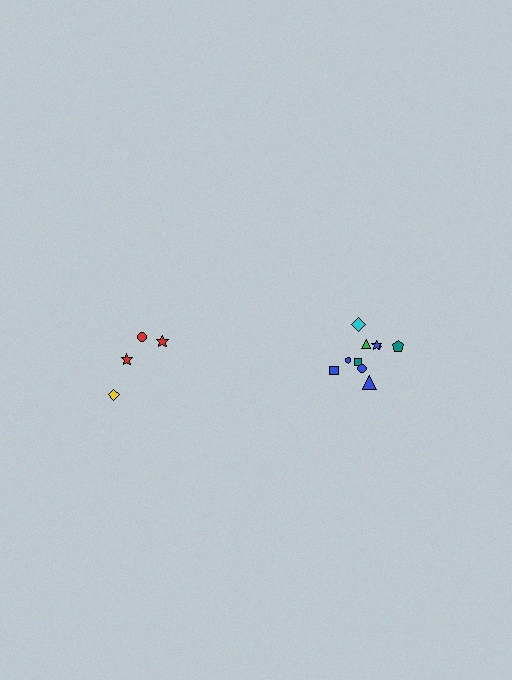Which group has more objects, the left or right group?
The right group.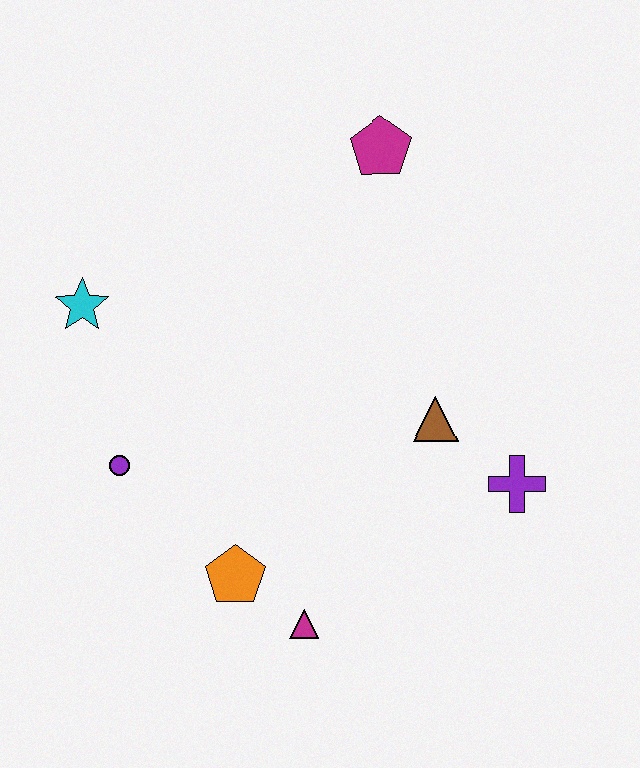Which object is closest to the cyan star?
The purple circle is closest to the cyan star.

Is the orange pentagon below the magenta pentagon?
Yes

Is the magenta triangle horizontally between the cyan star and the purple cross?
Yes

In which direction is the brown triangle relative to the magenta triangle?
The brown triangle is above the magenta triangle.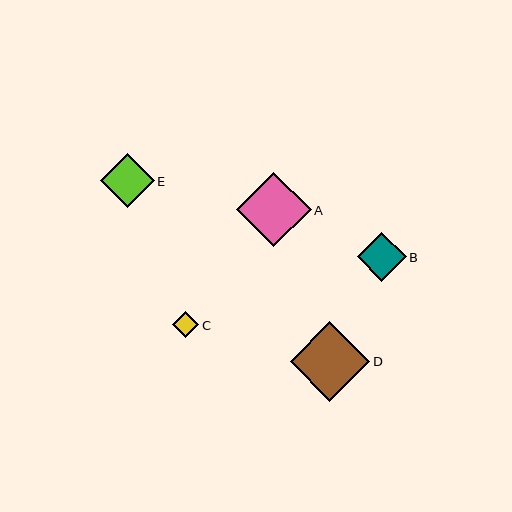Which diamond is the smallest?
Diamond C is the smallest with a size of approximately 26 pixels.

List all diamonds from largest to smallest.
From largest to smallest: D, A, E, B, C.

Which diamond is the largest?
Diamond D is the largest with a size of approximately 80 pixels.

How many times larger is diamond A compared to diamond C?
Diamond A is approximately 2.9 times the size of diamond C.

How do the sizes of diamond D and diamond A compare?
Diamond D and diamond A are approximately the same size.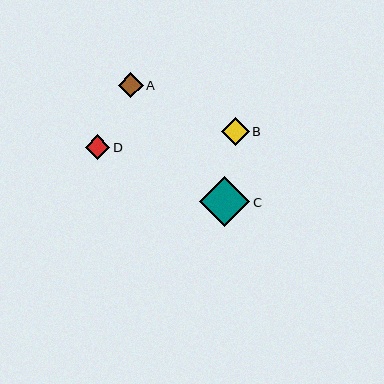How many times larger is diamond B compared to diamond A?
Diamond B is approximately 1.1 times the size of diamond A.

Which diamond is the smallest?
Diamond D is the smallest with a size of approximately 25 pixels.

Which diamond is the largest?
Diamond C is the largest with a size of approximately 50 pixels.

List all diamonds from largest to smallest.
From largest to smallest: C, B, A, D.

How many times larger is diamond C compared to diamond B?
Diamond C is approximately 1.8 times the size of diamond B.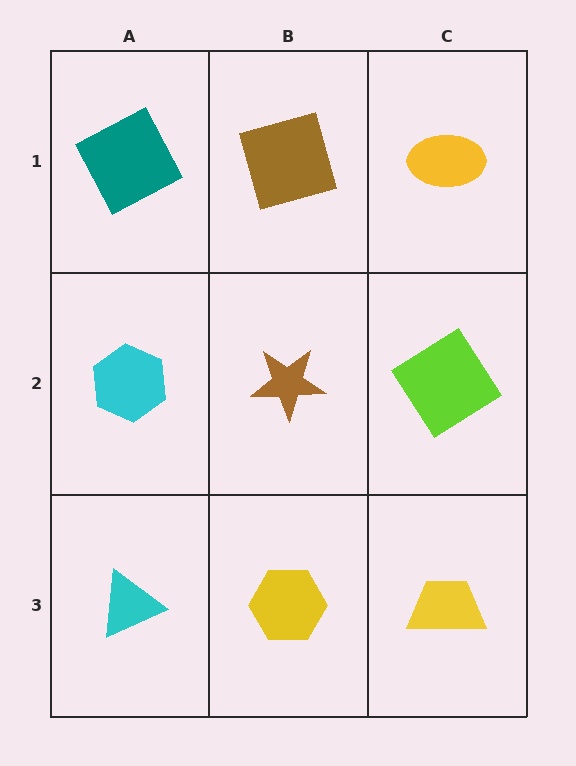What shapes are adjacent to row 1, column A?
A cyan hexagon (row 2, column A), a brown square (row 1, column B).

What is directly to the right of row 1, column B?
A yellow ellipse.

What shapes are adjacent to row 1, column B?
A brown star (row 2, column B), a teal square (row 1, column A), a yellow ellipse (row 1, column C).